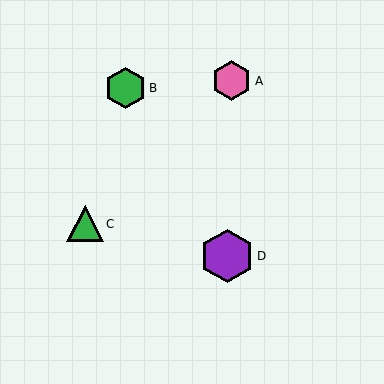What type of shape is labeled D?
Shape D is a purple hexagon.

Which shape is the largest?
The purple hexagon (labeled D) is the largest.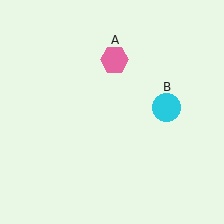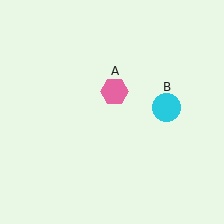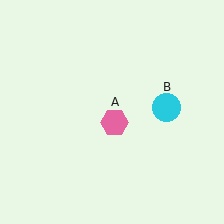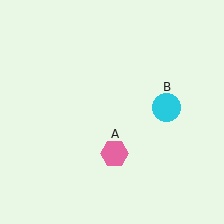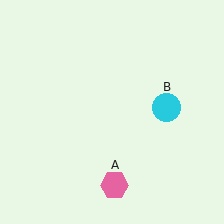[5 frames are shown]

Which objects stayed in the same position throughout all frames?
Cyan circle (object B) remained stationary.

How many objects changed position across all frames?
1 object changed position: pink hexagon (object A).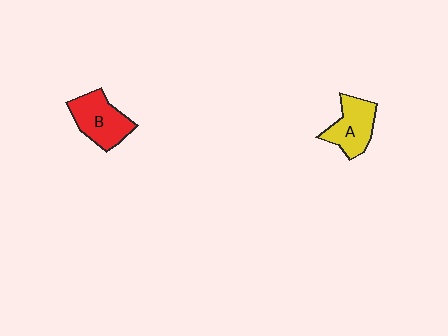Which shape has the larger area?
Shape B (red).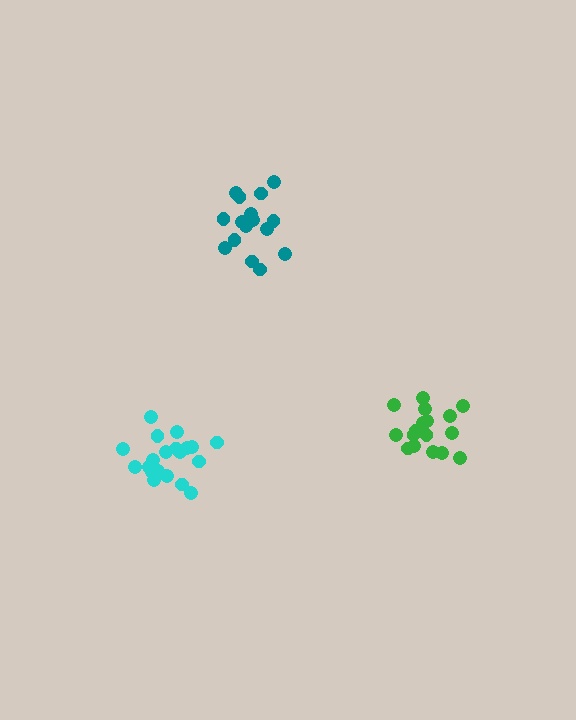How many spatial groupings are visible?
There are 3 spatial groupings.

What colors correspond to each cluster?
The clusters are colored: cyan, green, teal.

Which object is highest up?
The teal cluster is topmost.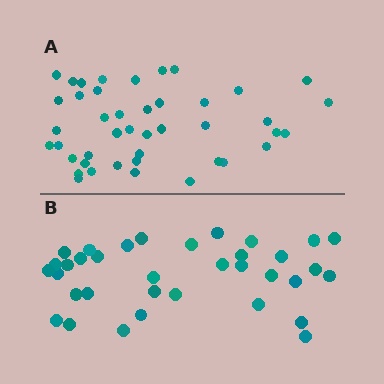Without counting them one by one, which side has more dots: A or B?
Region A (the top region) has more dots.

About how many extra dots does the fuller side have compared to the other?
Region A has roughly 8 or so more dots than region B.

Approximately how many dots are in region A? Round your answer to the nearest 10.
About 40 dots. (The exact count is 43, which rounds to 40.)